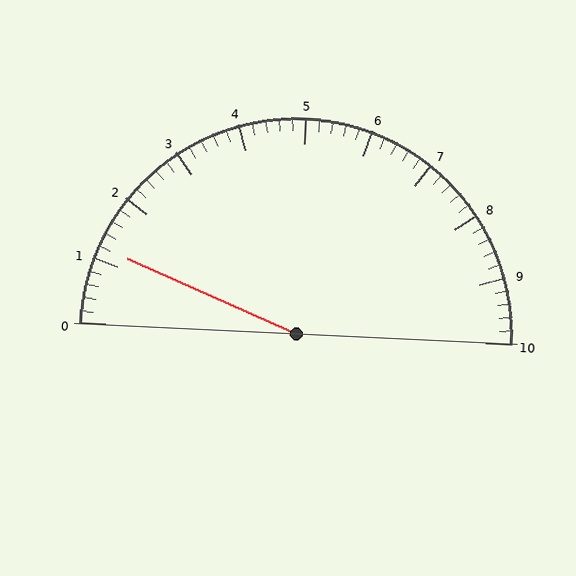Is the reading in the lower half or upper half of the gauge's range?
The reading is in the lower half of the range (0 to 10).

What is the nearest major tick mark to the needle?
The nearest major tick mark is 1.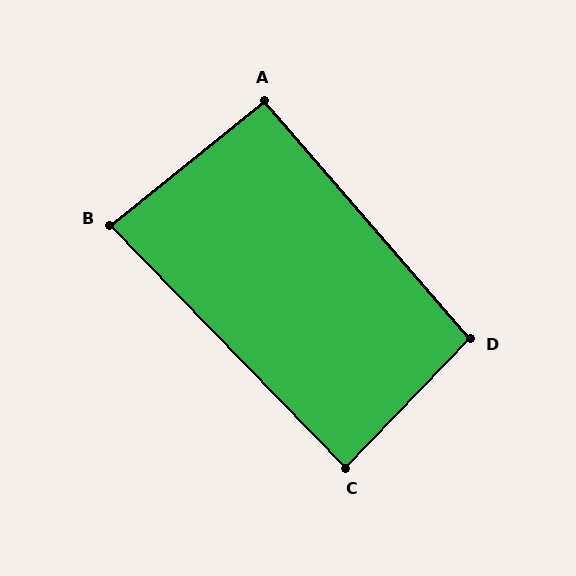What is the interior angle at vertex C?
Approximately 88 degrees (approximately right).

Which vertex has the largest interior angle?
D, at approximately 95 degrees.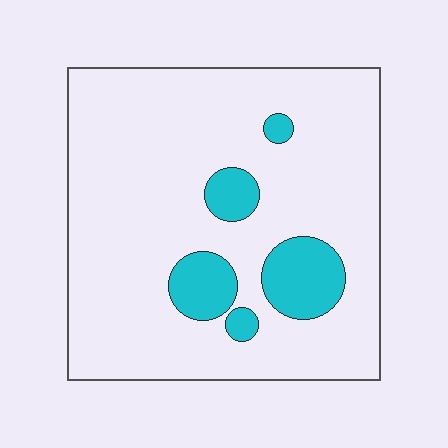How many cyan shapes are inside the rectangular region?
5.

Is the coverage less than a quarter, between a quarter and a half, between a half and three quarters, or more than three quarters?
Less than a quarter.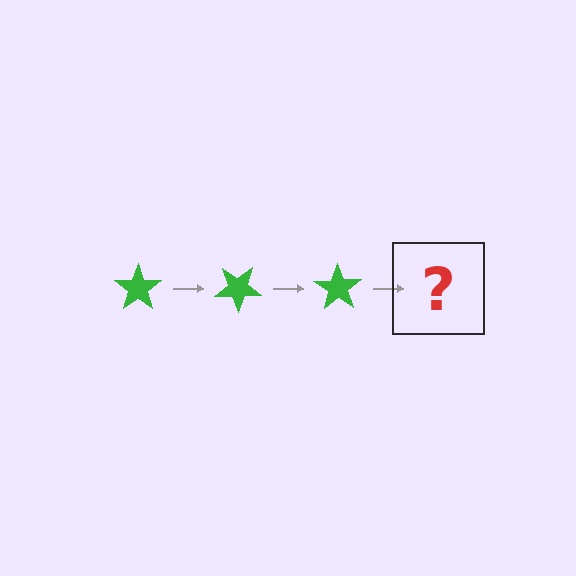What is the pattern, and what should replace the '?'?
The pattern is that the star rotates 35 degrees each step. The '?' should be a green star rotated 105 degrees.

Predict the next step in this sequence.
The next step is a green star rotated 105 degrees.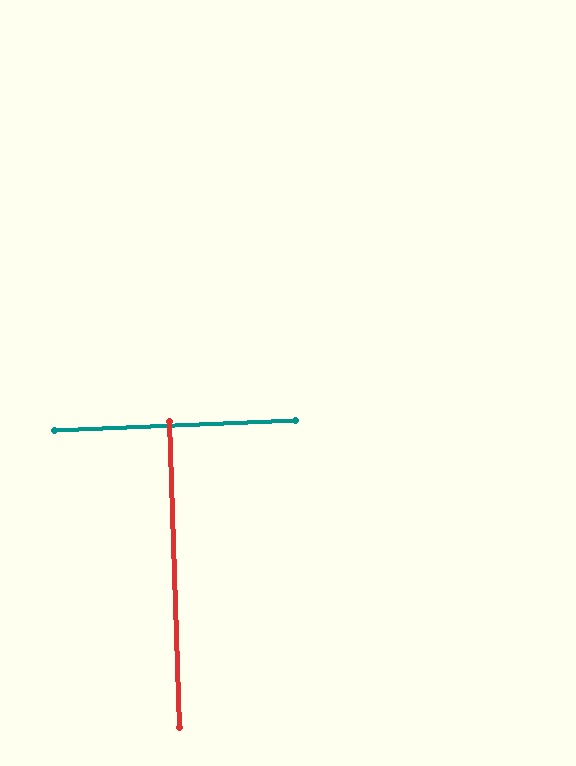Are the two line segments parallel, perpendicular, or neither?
Perpendicular — they meet at approximately 90°.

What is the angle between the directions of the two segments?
Approximately 90 degrees.